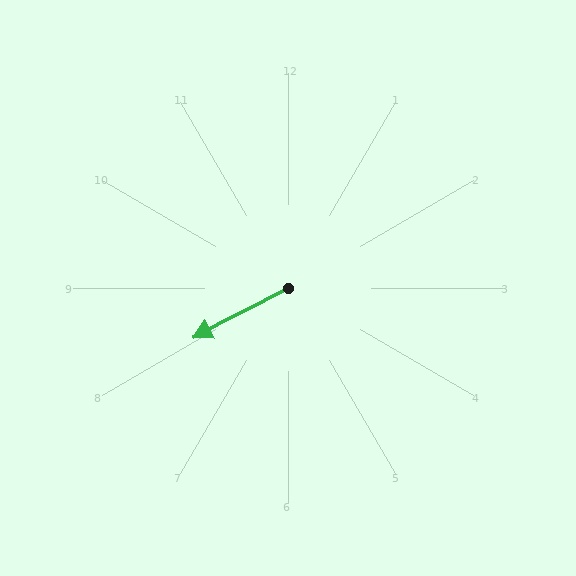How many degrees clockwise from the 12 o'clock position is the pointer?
Approximately 243 degrees.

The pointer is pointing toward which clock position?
Roughly 8 o'clock.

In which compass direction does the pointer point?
Southwest.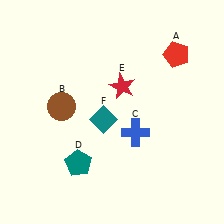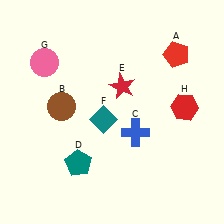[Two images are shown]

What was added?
A pink circle (G), a red hexagon (H) were added in Image 2.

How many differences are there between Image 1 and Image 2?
There are 2 differences between the two images.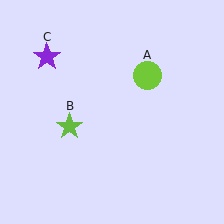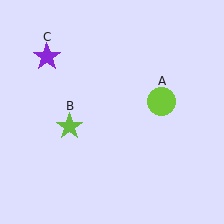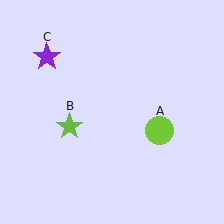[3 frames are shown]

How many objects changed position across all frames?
1 object changed position: lime circle (object A).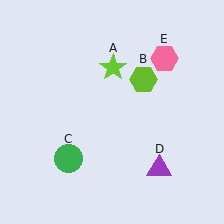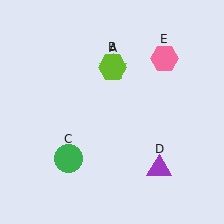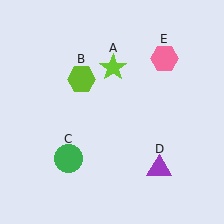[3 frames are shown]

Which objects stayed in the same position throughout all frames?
Lime star (object A) and green circle (object C) and purple triangle (object D) and pink hexagon (object E) remained stationary.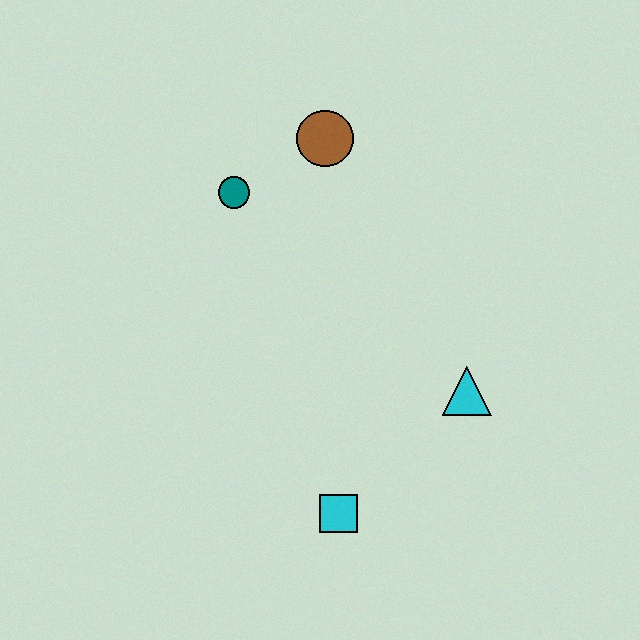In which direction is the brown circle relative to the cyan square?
The brown circle is above the cyan square.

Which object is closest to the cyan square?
The cyan triangle is closest to the cyan square.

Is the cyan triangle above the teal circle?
No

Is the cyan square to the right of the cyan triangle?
No